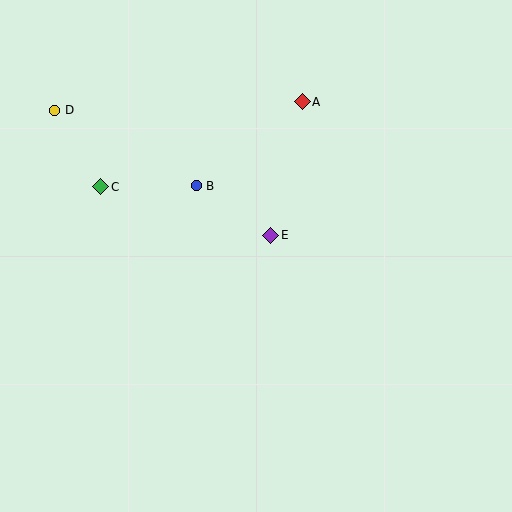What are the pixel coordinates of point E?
Point E is at (271, 235).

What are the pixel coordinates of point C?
Point C is at (101, 187).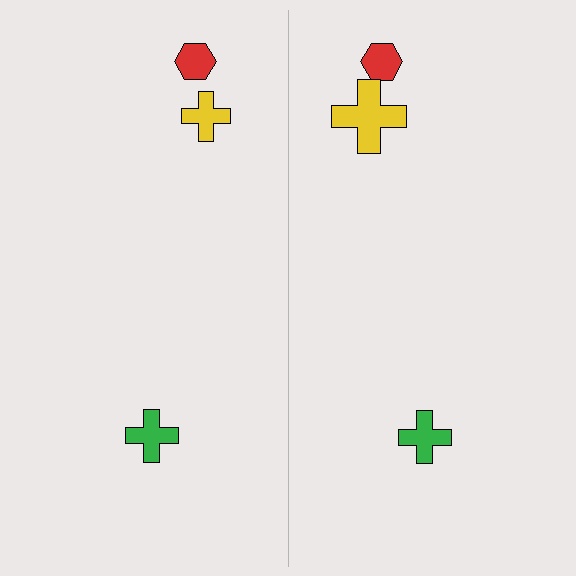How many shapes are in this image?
There are 6 shapes in this image.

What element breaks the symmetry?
The yellow cross on the right side has a different size than its mirror counterpart.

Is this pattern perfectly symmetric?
No, the pattern is not perfectly symmetric. The yellow cross on the right side has a different size than its mirror counterpart.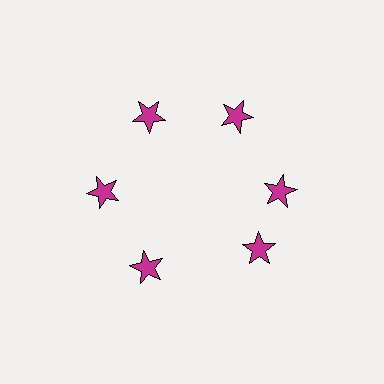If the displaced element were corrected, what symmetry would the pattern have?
It would have 6-fold rotational symmetry — the pattern would map onto itself every 60 degrees.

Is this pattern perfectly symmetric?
No. The 6 magenta stars are arranged in a ring, but one element near the 5 o'clock position is rotated out of alignment along the ring, breaking the 6-fold rotational symmetry.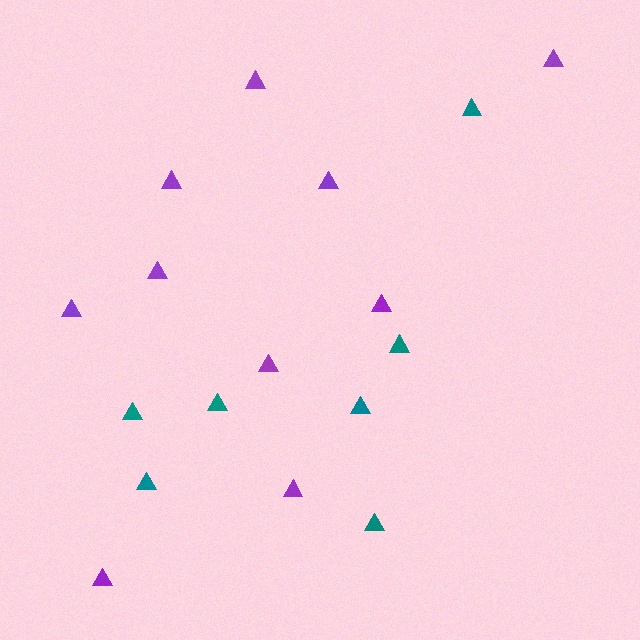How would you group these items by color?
There are 2 groups: one group of purple triangles (10) and one group of teal triangles (7).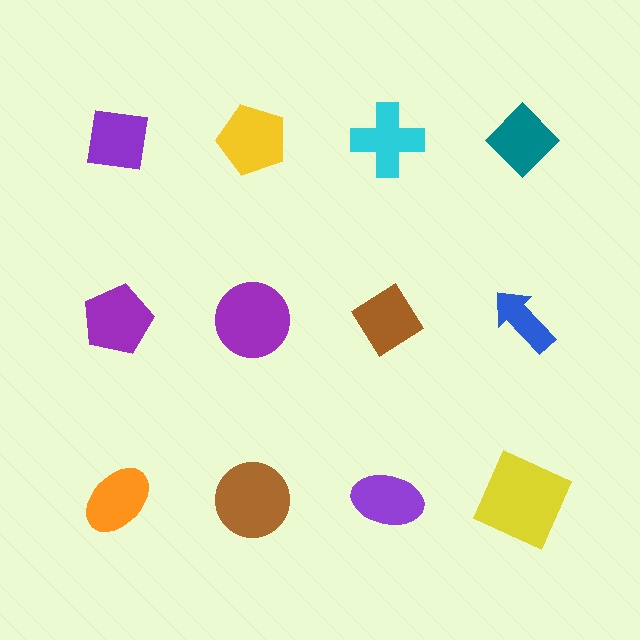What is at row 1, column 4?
A teal diamond.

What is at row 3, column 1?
An orange ellipse.